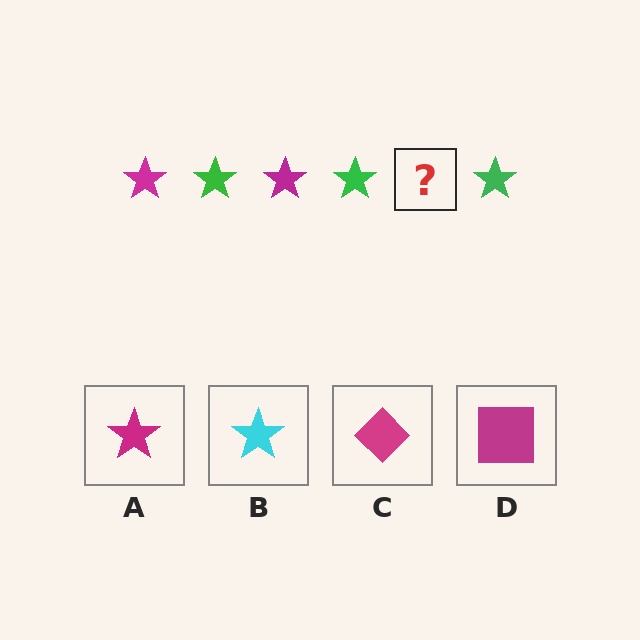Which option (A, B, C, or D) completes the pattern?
A.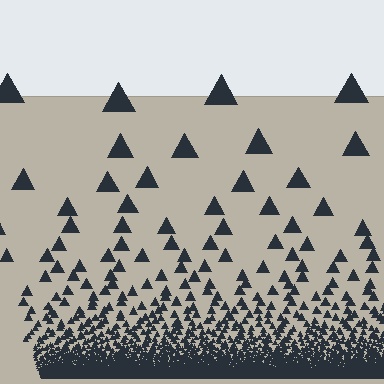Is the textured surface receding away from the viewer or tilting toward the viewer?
The surface appears to tilt toward the viewer. Texture elements get larger and sparser toward the top.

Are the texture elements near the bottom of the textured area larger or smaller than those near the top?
Smaller. The gradient is inverted — elements near the bottom are smaller and denser.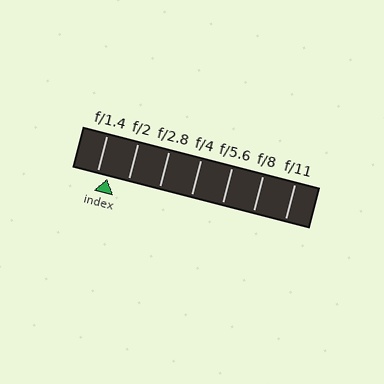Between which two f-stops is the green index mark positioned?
The index mark is between f/1.4 and f/2.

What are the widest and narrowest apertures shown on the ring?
The widest aperture shown is f/1.4 and the narrowest is f/11.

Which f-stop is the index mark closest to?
The index mark is closest to f/1.4.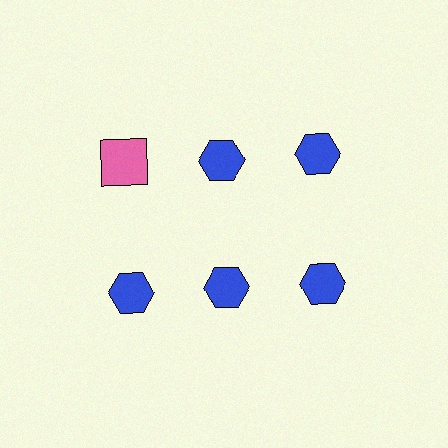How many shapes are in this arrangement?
There are 6 shapes arranged in a grid pattern.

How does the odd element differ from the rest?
It differs in both color (pink instead of blue) and shape (square instead of hexagon).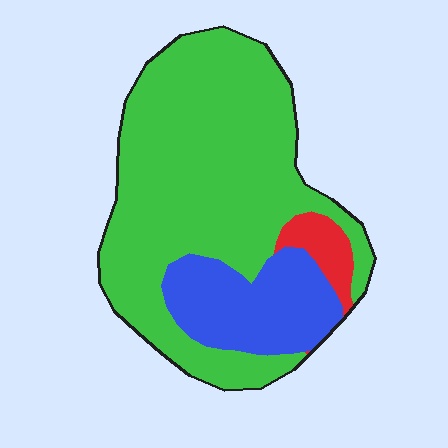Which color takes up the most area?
Green, at roughly 75%.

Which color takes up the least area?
Red, at roughly 5%.